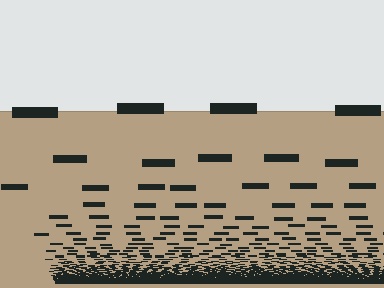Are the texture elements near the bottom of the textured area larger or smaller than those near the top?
Smaller. The gradient is inverted — elements near the bottom are smaller and denser.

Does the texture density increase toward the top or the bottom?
Density increases toward the bottom.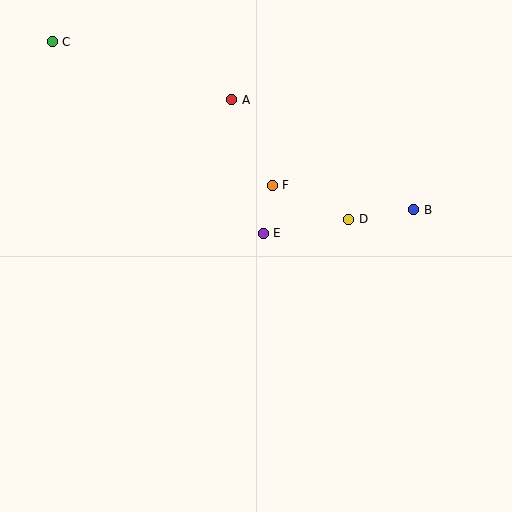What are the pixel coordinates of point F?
Point F is at (272, 185).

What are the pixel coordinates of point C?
Point C is at (52, 42).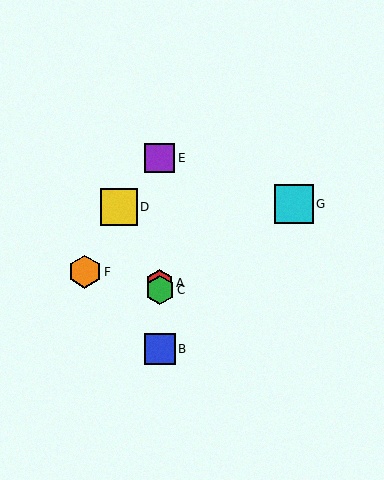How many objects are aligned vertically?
4 objects (A, B, C, E) are aligned vertically.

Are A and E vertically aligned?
Yes, both are at x≈160.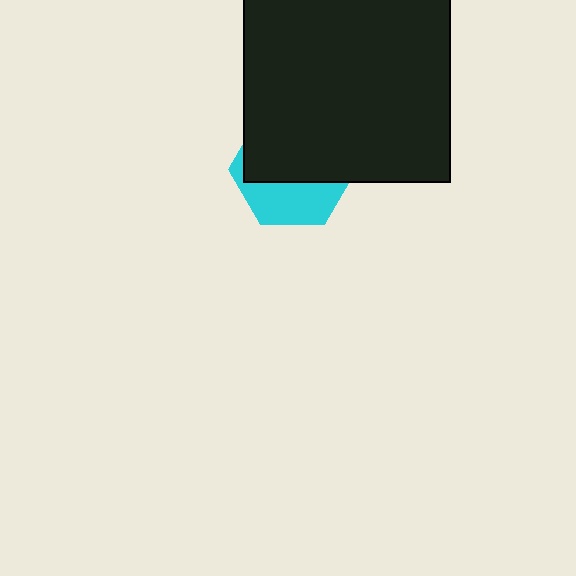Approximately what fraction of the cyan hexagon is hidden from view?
Roughly 62% of the cyan hexagon is hidden behind the black square.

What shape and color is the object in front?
The object in front is a black square.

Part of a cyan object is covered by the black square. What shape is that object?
It is a hexagon.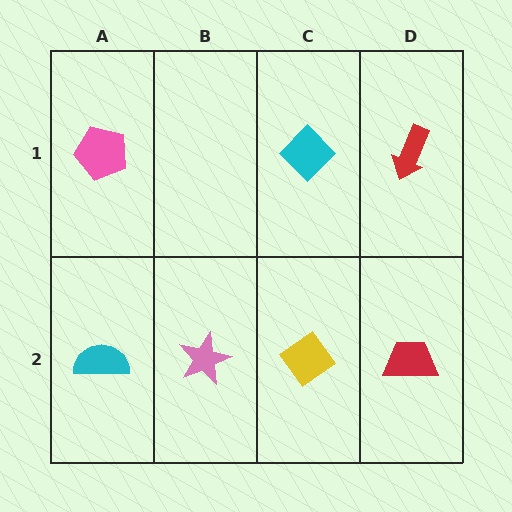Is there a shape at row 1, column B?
No, that cell is empty.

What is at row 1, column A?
A pink pentagon.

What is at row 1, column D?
A red arrow.